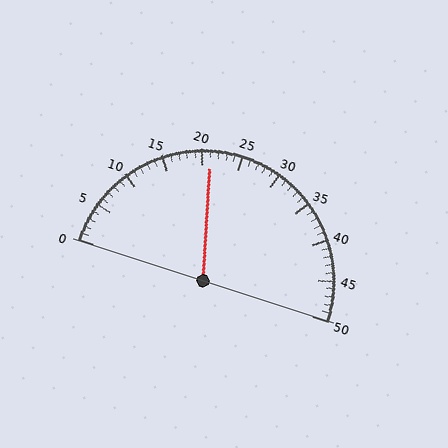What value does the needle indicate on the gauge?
The needle indicates approximately 21.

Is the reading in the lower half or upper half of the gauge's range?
The reading is in the lower half of the range (0 to 50).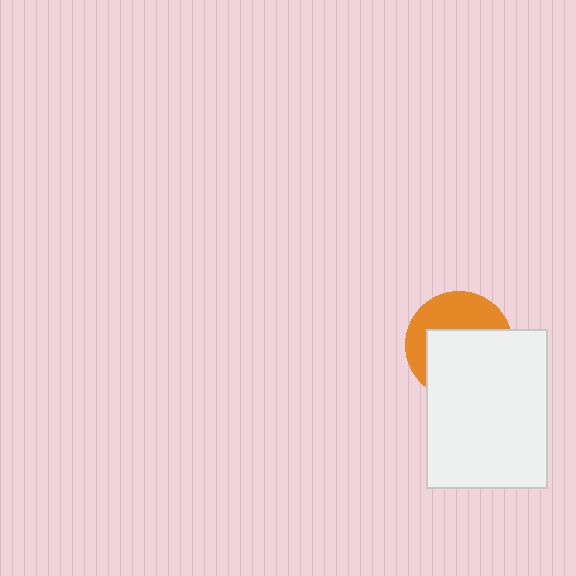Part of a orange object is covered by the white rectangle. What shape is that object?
It is a circle.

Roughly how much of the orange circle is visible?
A small part of it is visible (roughly 42%).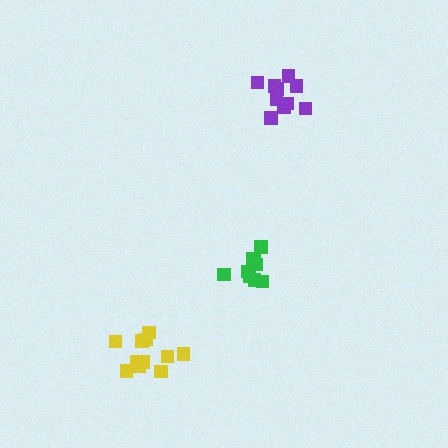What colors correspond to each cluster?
The clusters are colored: green, purple, yellow.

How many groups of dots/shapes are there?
There are 3 groups.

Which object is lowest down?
The yellow cluster is bottommost.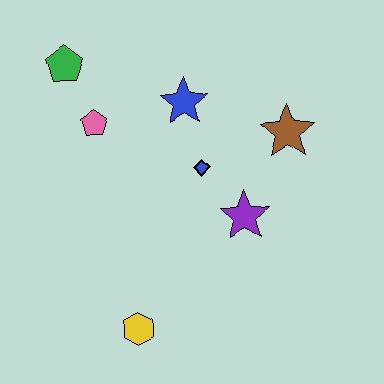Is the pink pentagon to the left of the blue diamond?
Yes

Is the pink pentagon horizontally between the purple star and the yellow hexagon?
No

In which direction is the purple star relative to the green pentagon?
The purple star is to the right of the green pentagon.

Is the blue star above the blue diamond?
Yes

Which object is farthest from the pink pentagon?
The yellow hexagon is farthest from the pink pentagon.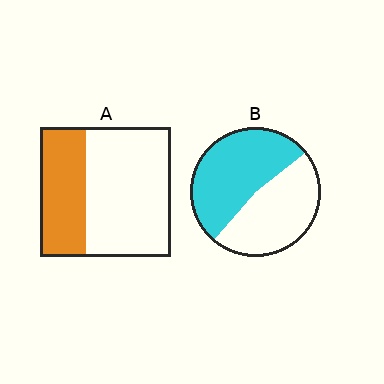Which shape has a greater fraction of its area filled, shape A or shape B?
Shape B.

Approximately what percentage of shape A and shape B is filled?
A is approximately 35% and B is approximately 55%.